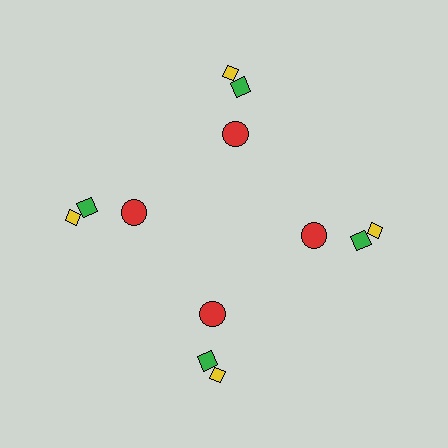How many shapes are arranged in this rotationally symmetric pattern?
There are 12 shapes, arranged in 4 groups of 3.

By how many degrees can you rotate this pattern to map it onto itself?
The pattern maps onto itself every 90 degrees of rotation.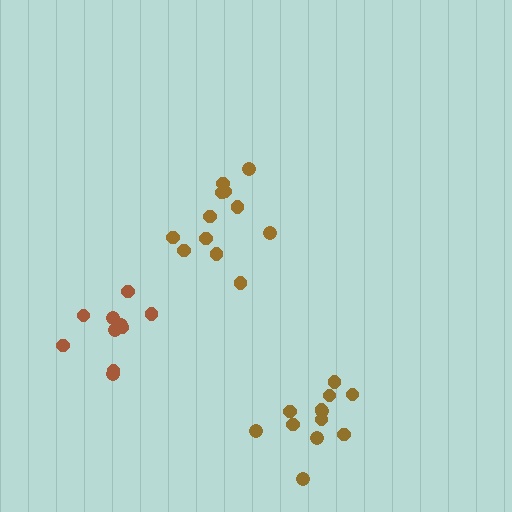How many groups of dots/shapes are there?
There are 3 groups.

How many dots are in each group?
Group 1: 12 dots, Group 2: 12 dots, Group 3: 10 dots (34 total).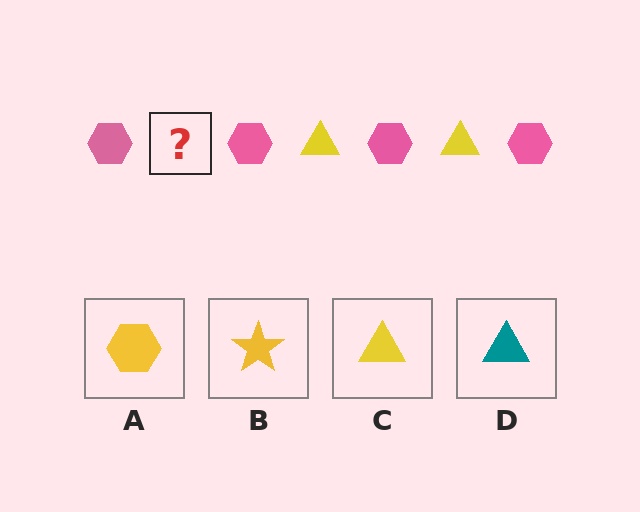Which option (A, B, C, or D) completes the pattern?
C.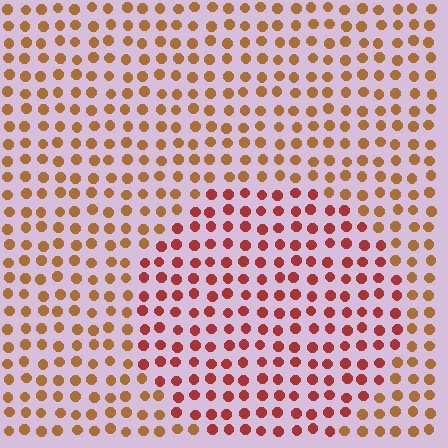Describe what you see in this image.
The image is filled with small brown elements in a uniform arrangement. A circle-shaped region is visible where the elements are tinted to a slightly different hue, forming a subtle color boundary.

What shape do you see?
I see a circle.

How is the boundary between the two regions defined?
The boundary is defined purely by a slight shift in hue (about 31 degrees). Spacing, size, and orientation are identical on both sides.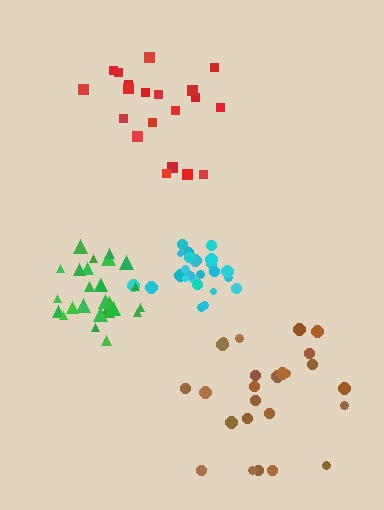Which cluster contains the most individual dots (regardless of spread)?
Green (27).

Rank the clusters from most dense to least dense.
cyan, green, red, brown.